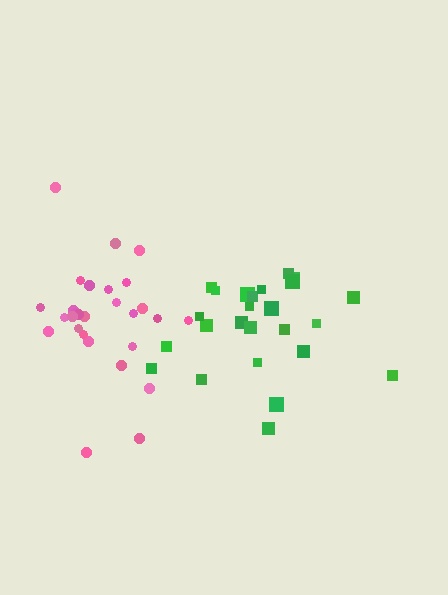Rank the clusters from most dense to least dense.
pink, green.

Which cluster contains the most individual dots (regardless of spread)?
Pink (28).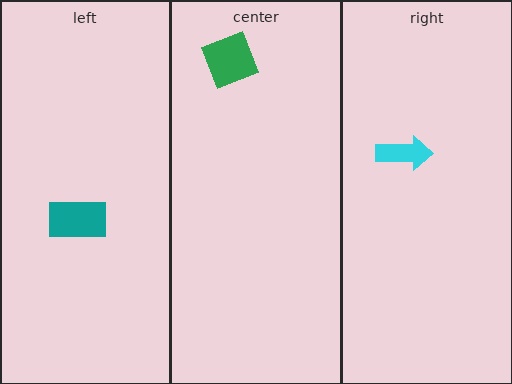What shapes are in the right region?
The cyan arrow.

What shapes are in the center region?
The green square.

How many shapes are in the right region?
1.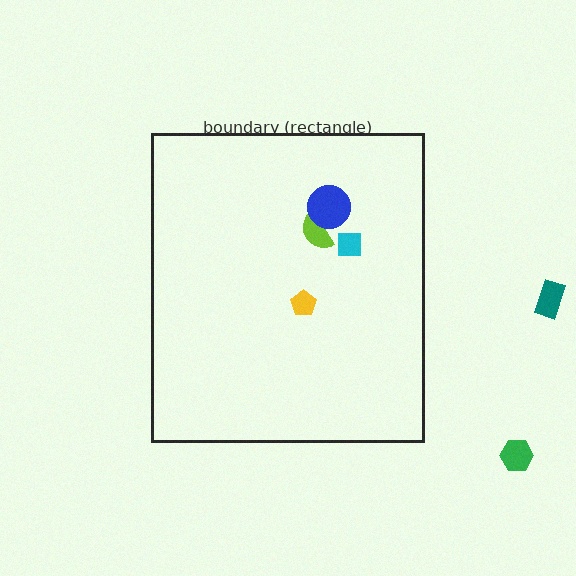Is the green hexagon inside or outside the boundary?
Outside.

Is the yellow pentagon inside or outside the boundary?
Inside.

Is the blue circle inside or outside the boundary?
Inside.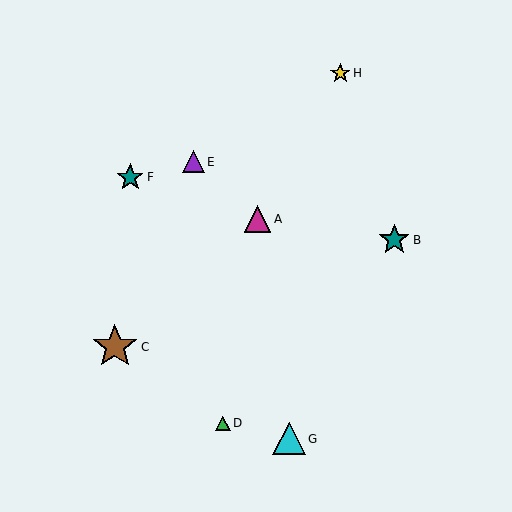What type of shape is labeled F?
Shape F is a teal star.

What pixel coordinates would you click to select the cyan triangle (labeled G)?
Click at (289, 439) to select the cyan triangle G.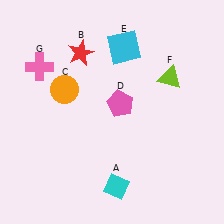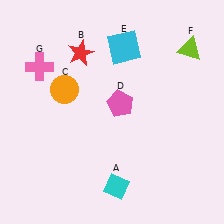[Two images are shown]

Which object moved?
The lime triangle (F) moved up.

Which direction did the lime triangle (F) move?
The lime triangle (F) moved up.